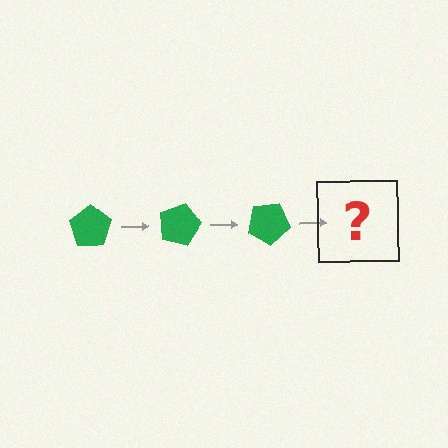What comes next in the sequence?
The next element should be a green pentagon rotated 45 degrees.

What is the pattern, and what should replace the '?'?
The pattern is that the pentagon rotates 15 degrees each step. The '?' should be a green pentagon rotated 45 degrees.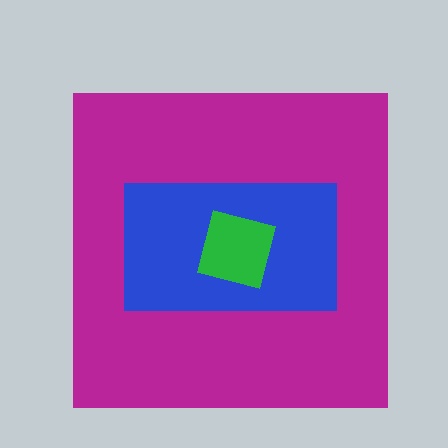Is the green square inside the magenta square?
Yes.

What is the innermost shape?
The green square.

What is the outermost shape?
The magenta square.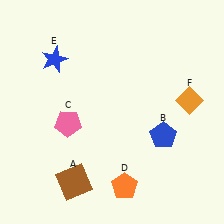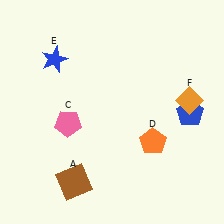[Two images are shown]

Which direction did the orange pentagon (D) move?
The orange pentagon (D) moved up.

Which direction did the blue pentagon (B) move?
The blue pentagon (B) moved right.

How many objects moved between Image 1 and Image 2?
2 objects moved between the two images.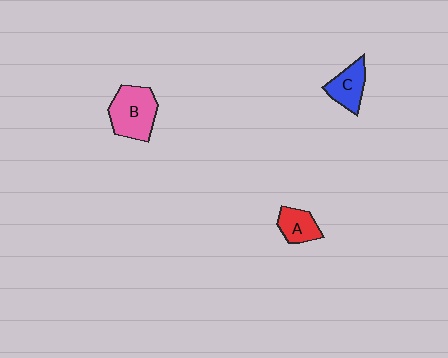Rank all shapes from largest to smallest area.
From largest to smallest: B (pink), C (blue), A (red).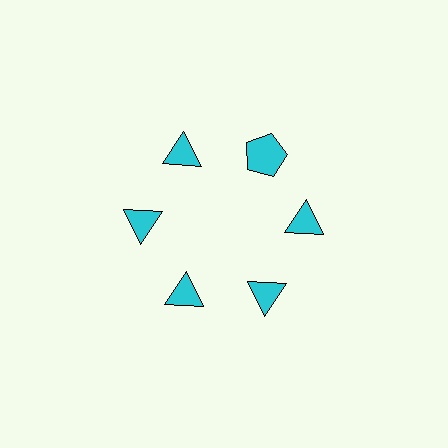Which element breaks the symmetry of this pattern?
The cyan pentagon at roughly the 1 o'clock position breaks the symmetry. All other shapes are cyan triangles.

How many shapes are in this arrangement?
There are 6 shapes arranged in a ring pattern.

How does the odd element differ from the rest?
It has a different shape: pentagon instead of triangle.